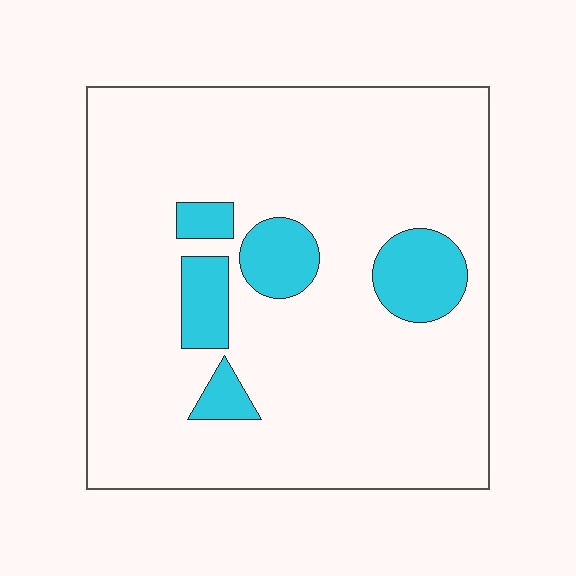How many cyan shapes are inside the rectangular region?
5.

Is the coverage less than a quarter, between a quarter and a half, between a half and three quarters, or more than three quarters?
Less than a quarter.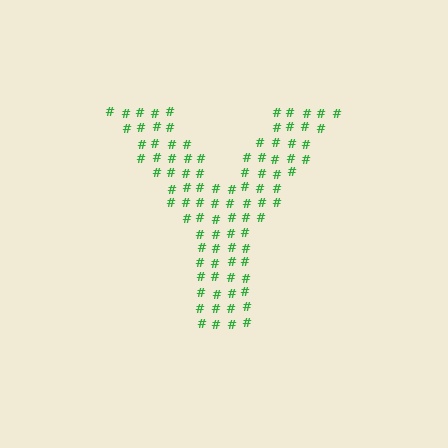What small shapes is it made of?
It is made of small hash symbols.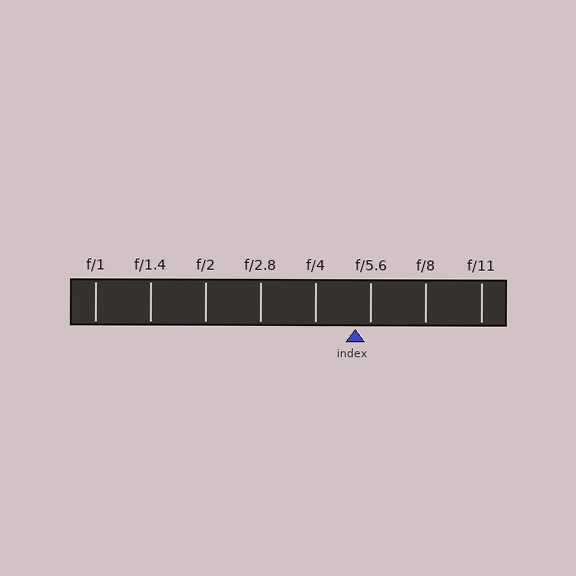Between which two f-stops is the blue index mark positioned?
The index mark is between f/4 and f/5.6.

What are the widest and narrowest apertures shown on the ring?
The widest aperture shown is f/1 and the narrowest is f/11.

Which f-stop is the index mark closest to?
The index mark is closest to f/5.6.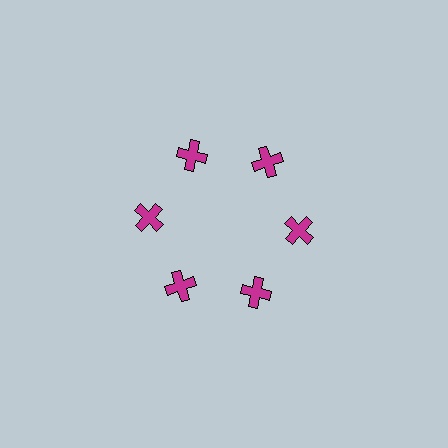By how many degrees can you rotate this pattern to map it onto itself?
The pattern maps onto itself every 60 degrees of rotation.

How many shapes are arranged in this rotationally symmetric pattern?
There are 6 shapes, arranged in 6 groups of 1.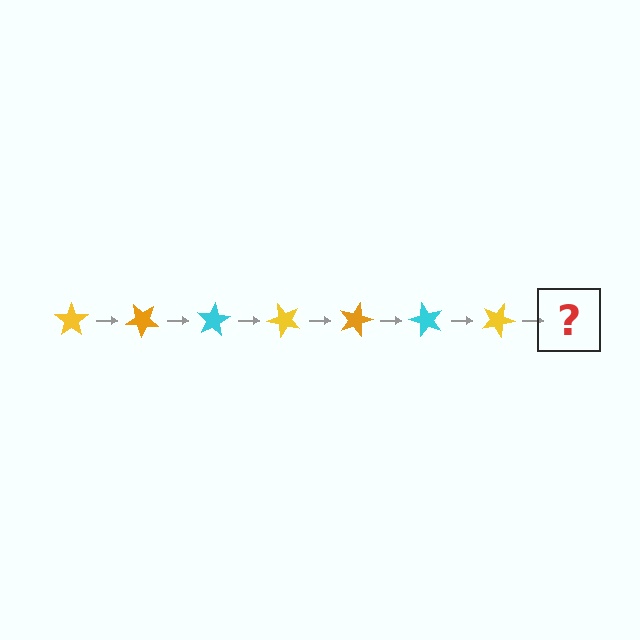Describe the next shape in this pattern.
It should be an orange star, rotated 280 degrees from the start.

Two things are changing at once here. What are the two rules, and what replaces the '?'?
The two rules are that it rotates 40 degrees each step and the color cycles through yellow, orange, and cyan. The '?' should be an orange star, rotated 280 degrees from the start.